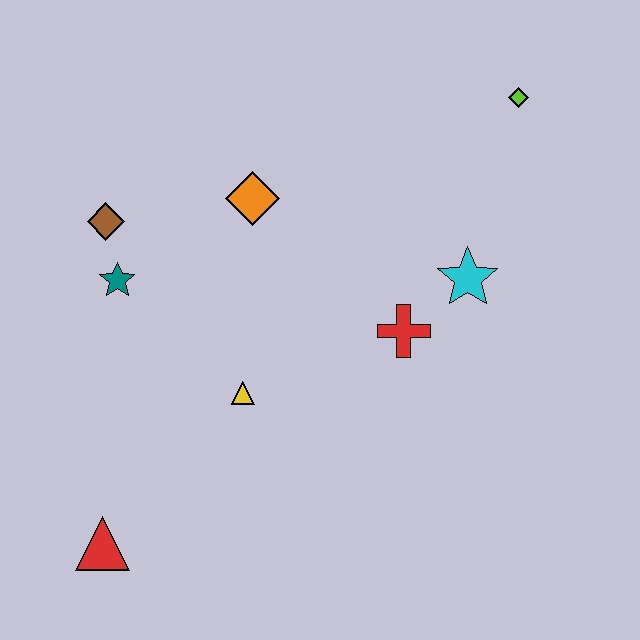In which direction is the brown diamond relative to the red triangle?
The brown diamond is above the red triangle.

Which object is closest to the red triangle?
The yellow triangle is closest to the red triangle.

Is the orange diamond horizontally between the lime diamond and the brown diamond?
Yes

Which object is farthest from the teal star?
The lime diamond is farthest from the teal star.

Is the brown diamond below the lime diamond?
Yes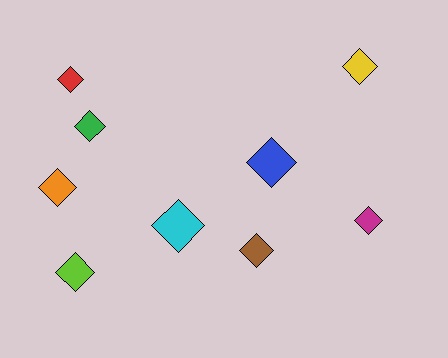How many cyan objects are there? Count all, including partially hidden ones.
There is 1 cyan object.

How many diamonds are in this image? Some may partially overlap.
There are 9 diamonds.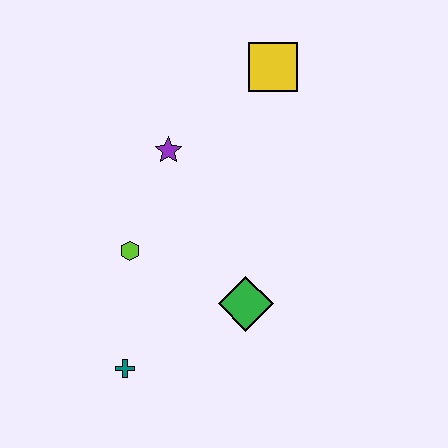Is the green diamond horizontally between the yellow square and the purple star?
Yes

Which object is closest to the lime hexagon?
The purple star is closest to the lime hexagon.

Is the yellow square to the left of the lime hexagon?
No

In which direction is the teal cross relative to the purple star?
The teal cross is below the purple star.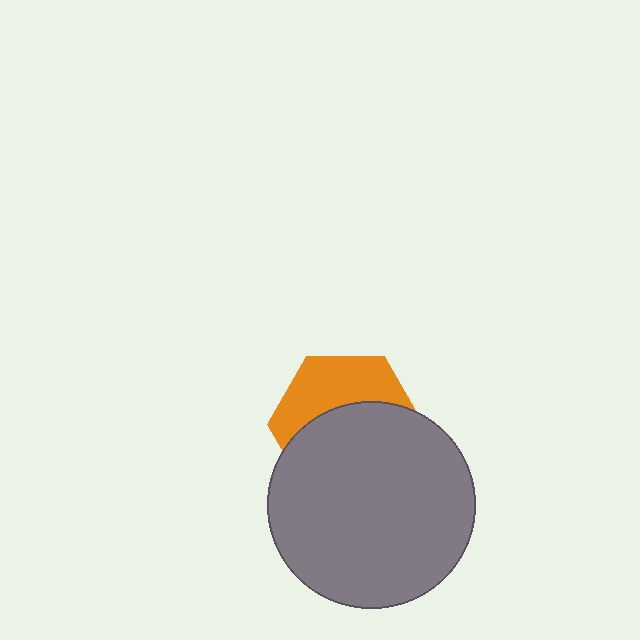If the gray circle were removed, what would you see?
You would see the complete orange hexagon.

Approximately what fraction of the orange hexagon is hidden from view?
Roughly 59% of the orange hexagon is hidden behind the gray circle.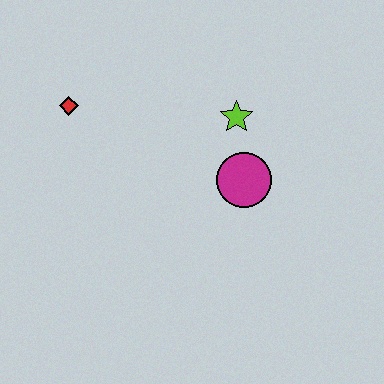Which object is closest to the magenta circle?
The lime star is closest to the magenta circle.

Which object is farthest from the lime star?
The red diamond is farthest from the lime star.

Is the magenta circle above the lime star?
No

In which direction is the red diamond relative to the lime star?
The red diamond is to the left of the lime star.